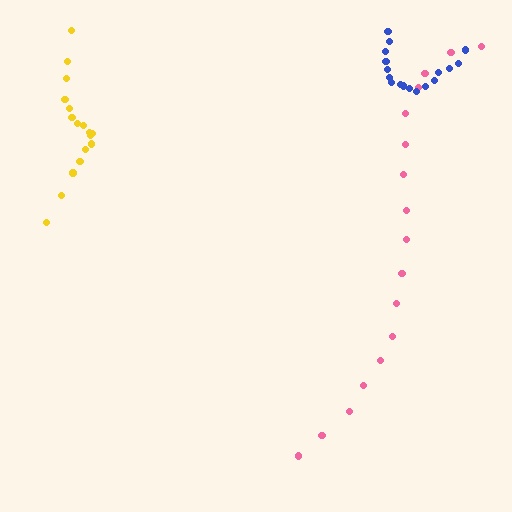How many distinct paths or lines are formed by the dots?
There are 3 distinct paths.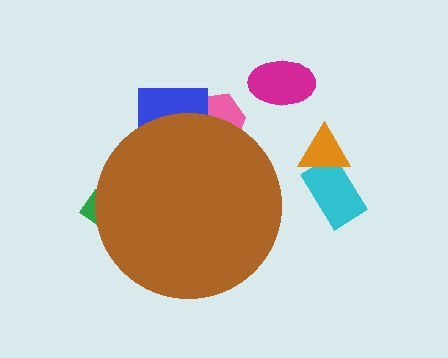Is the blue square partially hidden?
Yes, the blue square is partially hidden behind the brown circle.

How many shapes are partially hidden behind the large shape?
3 shapes are partially hidden.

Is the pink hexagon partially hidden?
Yes, the pink hexagon is partially hidden behind the brown circle.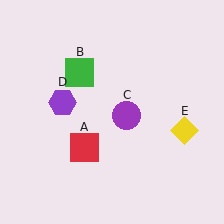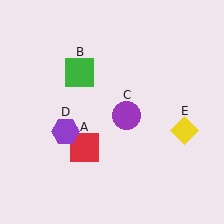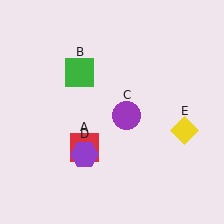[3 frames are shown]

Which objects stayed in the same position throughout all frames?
Red square (object A) and green square (object B) and purple circle (object C) and yellow diamond (object E) remained stationary.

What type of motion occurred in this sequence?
The purple hexagon (object D) rotated counterclockwise around the center of the scene.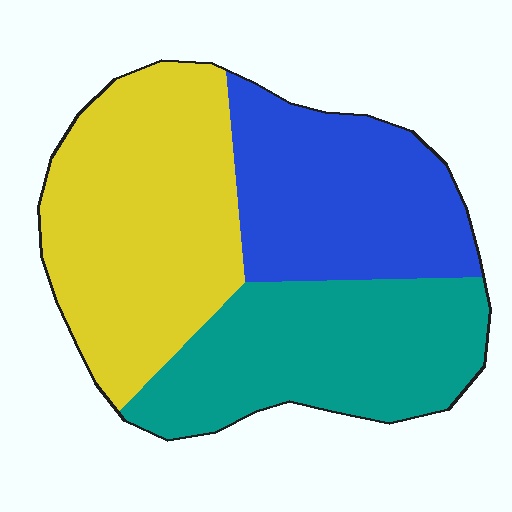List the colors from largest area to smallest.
From largest to smallest: yellow, teal, blue.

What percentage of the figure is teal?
Teal takes up about one third (1/3) of the figure.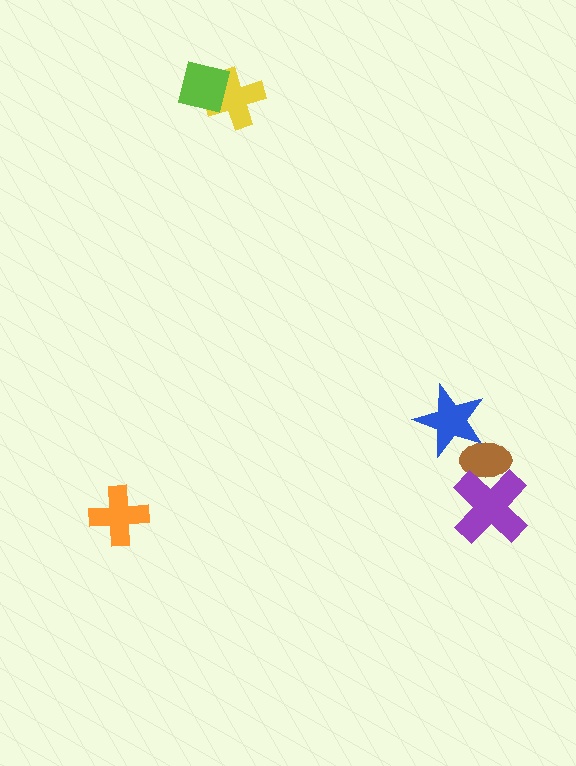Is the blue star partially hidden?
No, no other shape covers it.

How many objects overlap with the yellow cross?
1 object overlaps with the yellow cross.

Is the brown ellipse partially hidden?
Yes, it is partially covered by another shape.